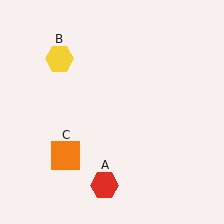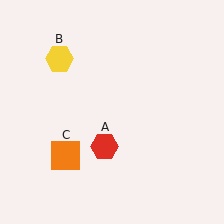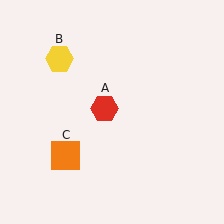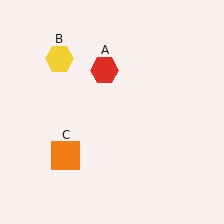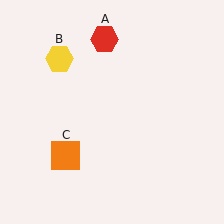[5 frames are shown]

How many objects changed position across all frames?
1 object changed position: red hexagon (object A).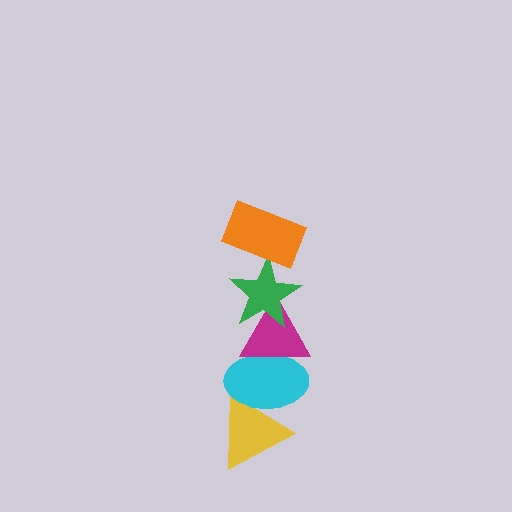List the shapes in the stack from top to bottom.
From top to bottom: the orange rectangle, the green star, the magenta triangle, the cyan ellipse, the yellow triangle.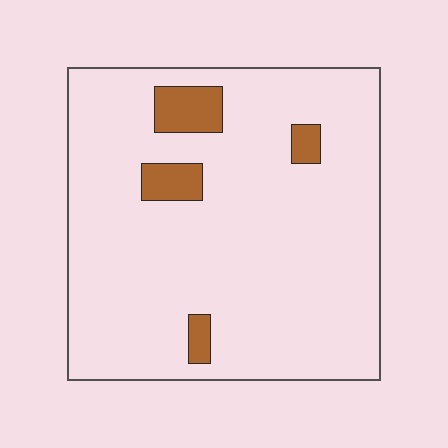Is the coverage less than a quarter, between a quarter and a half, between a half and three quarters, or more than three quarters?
Less than a quarter.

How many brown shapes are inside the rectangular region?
4.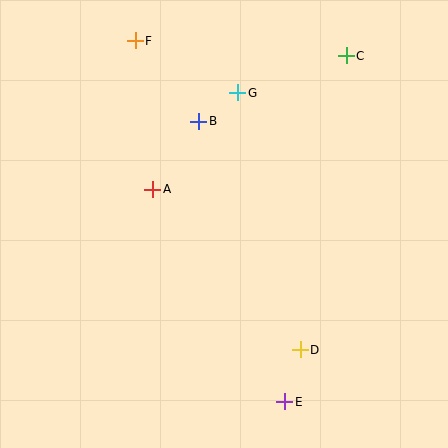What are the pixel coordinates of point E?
Point E is at (285, 402).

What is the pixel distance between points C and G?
The distance between C and G is 115 pixels.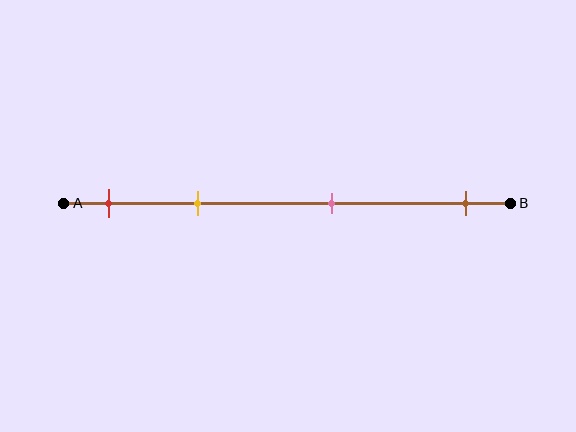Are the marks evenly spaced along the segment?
No, the marks are not evenly spaced.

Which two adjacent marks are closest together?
The red and yellow marks are the closest adjacent pair.